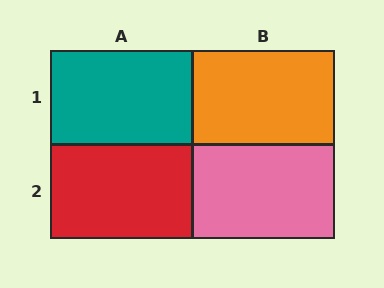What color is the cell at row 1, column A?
Teal.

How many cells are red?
1 cell is red.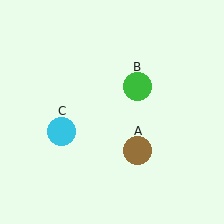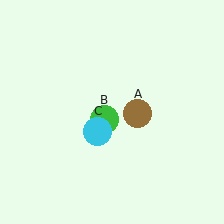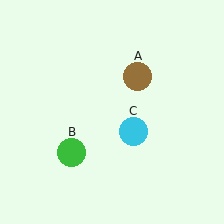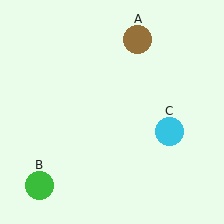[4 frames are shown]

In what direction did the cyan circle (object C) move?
The cyan circle (object C) moved right.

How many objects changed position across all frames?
3 objects changed position: brown circle (object A), green circle (object B), cyan circle (object C).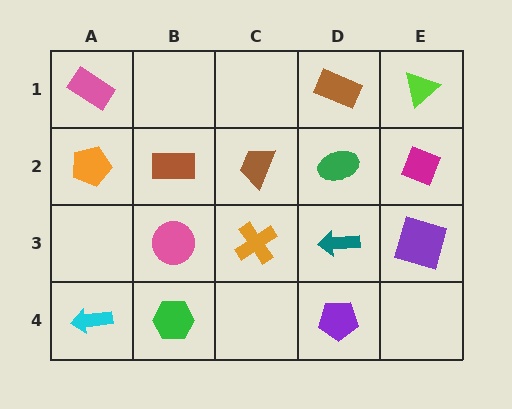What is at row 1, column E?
A lime triangle.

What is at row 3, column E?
A purple square.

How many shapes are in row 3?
4 shapes.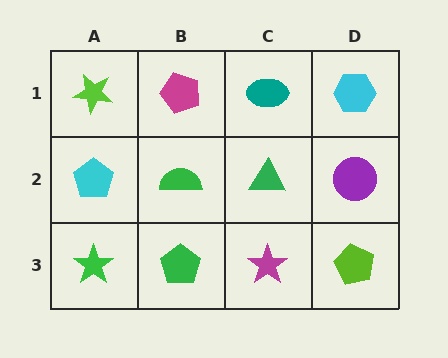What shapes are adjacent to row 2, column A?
A lime star (row 1, column A), a green star (row 3, column A), a green semicircle (row 2, column B).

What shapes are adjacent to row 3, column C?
A green triangle (row 2, column C), a green pentagon (row 3, column B), a lime pentagon (row 3, column D).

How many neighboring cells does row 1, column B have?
3.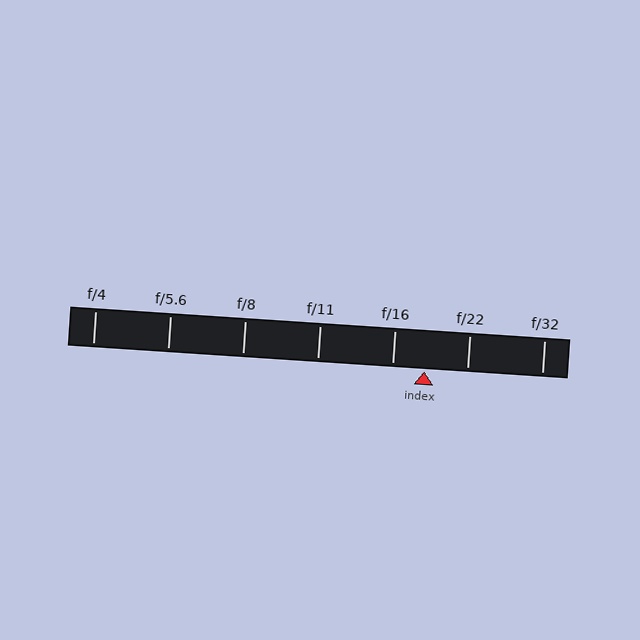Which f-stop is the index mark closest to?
The index mark is closest to f/16.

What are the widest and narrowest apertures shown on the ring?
The widest aperture shown is f/4 and the narrowest is f/32.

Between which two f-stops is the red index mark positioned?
The index mark is between f/16 and f/22.